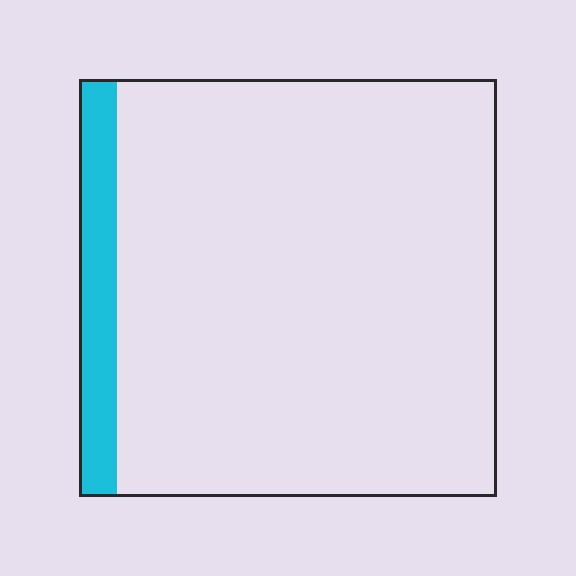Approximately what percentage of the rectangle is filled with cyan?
Approximately 10%.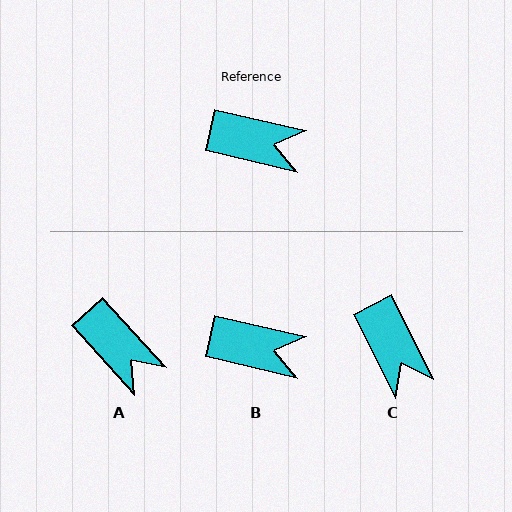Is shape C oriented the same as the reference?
No, it is off by about 50 degrees.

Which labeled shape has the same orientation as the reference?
B.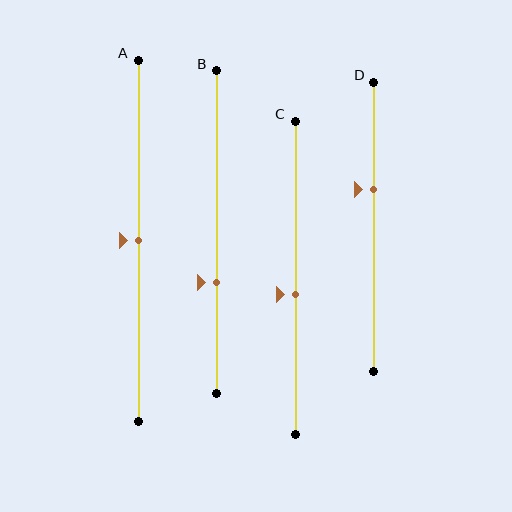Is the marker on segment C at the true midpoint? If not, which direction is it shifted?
No, the marker on segment C is shifted downward by about 5% of the segment length.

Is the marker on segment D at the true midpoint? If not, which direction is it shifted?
No, the marker on segment D is shifted upward by about 13% of the segment length.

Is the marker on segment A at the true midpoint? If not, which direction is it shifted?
Yes, the marker on segment A is at the true midpoint.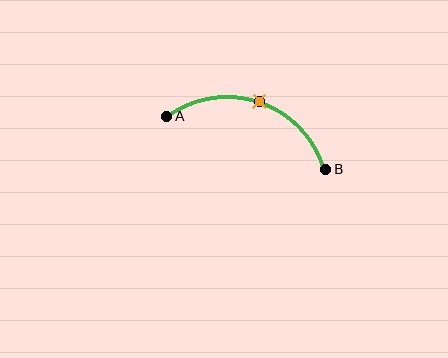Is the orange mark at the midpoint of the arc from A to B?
Yes. The orange mark lies on the arc at equal arc-length from both A and B — it is the arc midpoint.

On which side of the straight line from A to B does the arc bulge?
The arc bulges above the straight line connecting A and B.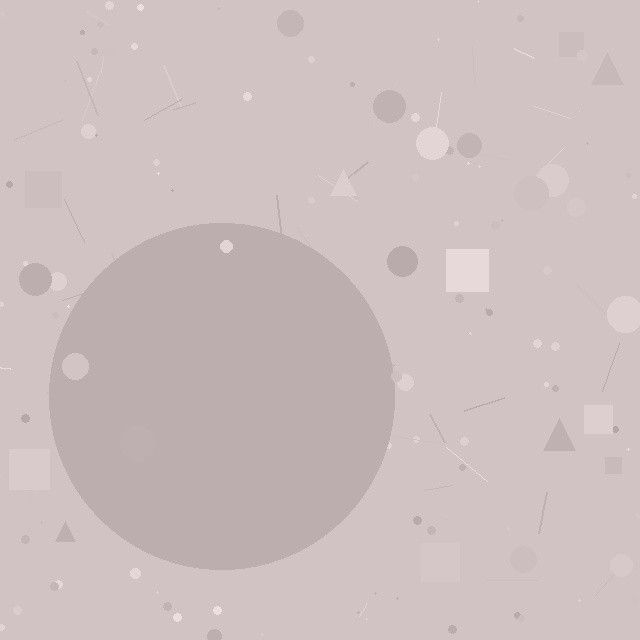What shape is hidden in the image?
A circle is hidden in the image.